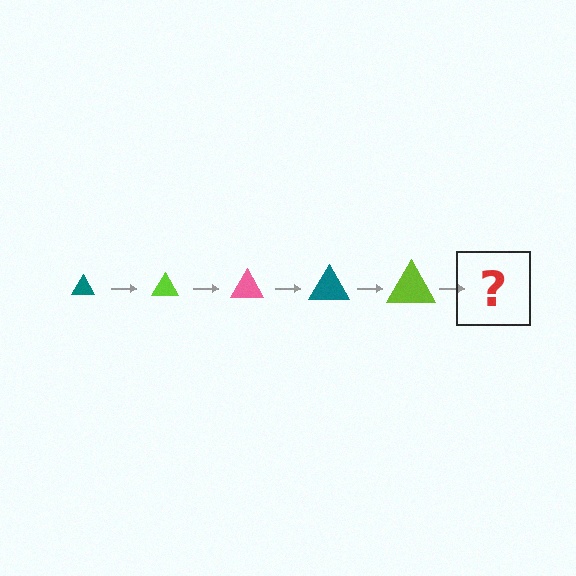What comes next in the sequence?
The next element should be a pink triangle, larger than the previous one.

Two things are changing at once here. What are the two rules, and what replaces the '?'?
The two rules are that the triangle grows larger each step and the color cycles through teal, lime, and pink. The '?' should be a pink triangle, larger than the previous one.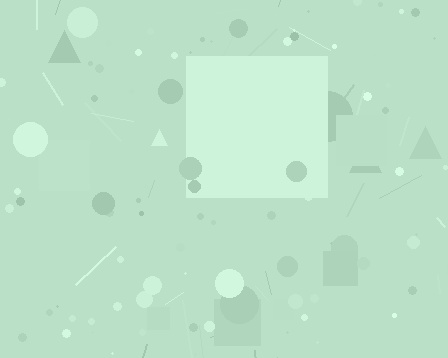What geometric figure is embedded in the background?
A square is embedded in the background.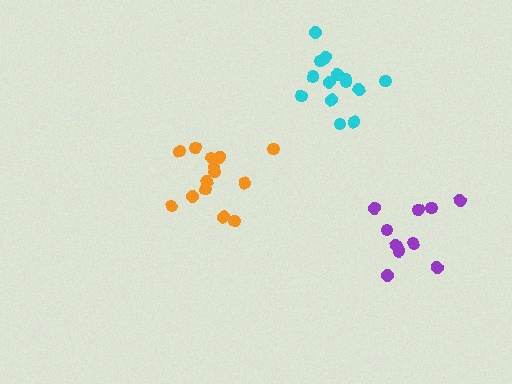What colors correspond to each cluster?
The clusters are colored: cyan, purple, orange.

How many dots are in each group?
Group 1: 14 dots, Group 2: 10 dots, Group 3: 14 dots (38 total).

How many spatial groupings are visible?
There are 3 spatial groupings.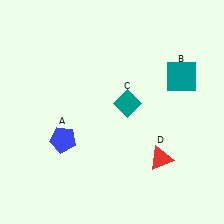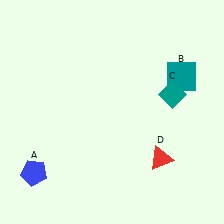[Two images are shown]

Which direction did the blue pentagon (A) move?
The blue pentagon (A) moved down.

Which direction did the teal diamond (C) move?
The teal diamond (C) moved right.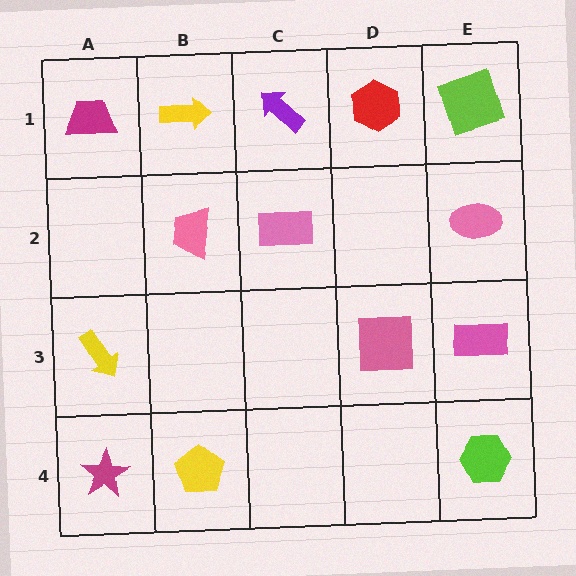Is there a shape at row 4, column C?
No, that cell is empty.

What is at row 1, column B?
A yellow arrow.